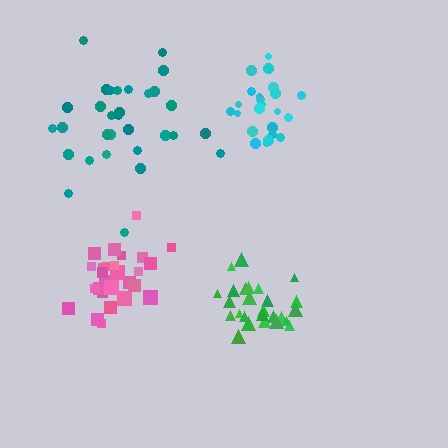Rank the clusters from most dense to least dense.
pink, green, cyan, teal.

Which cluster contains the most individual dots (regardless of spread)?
Teal (31).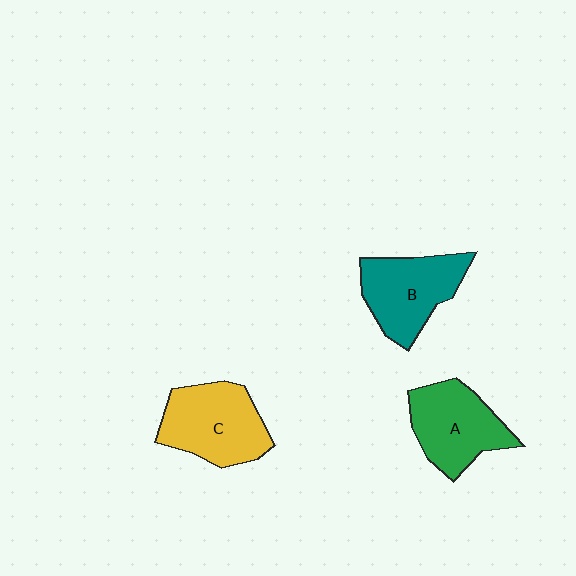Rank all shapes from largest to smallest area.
From largest to smallest: C (yellow), B (teal), A (green).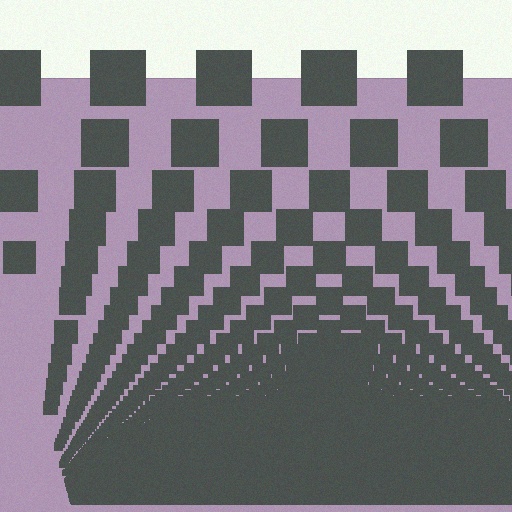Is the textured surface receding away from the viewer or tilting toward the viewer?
The surface appears to tilt toward the viewer. Texture elements get larger and sparser toward the top.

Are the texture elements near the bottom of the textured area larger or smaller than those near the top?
Smaller. The gradient is inverted — elements near the bottom are smaller and denser.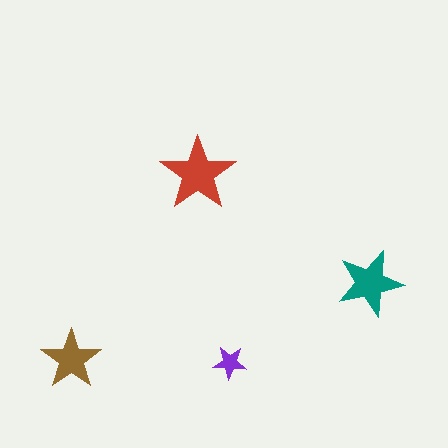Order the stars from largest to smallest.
the red one, the teal one, the brown one, the purple one.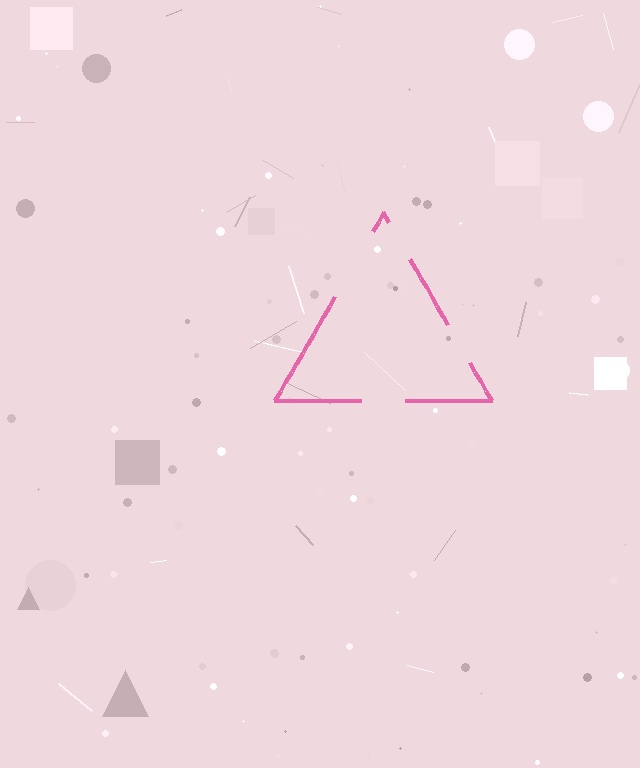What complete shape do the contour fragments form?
The contour fragments form a triangle.